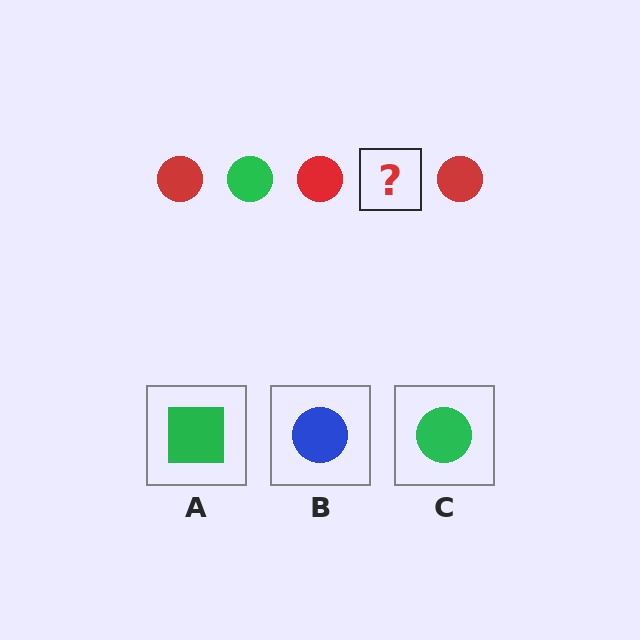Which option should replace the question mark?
Option C.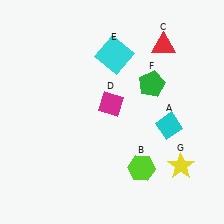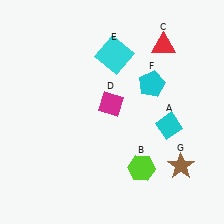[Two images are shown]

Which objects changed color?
F changed from green to cyan. G changed from yellow to brown.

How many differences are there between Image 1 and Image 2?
There are 2 differences between the two images.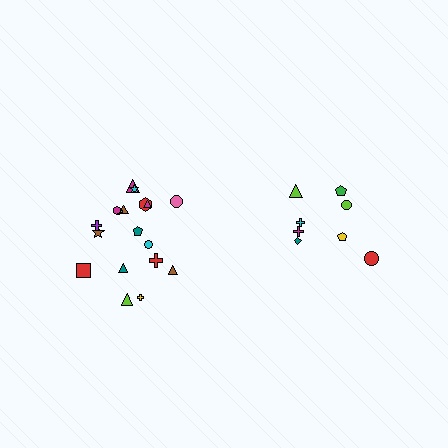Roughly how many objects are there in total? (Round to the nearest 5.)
Roughly 25 objects in total.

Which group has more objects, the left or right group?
The left group.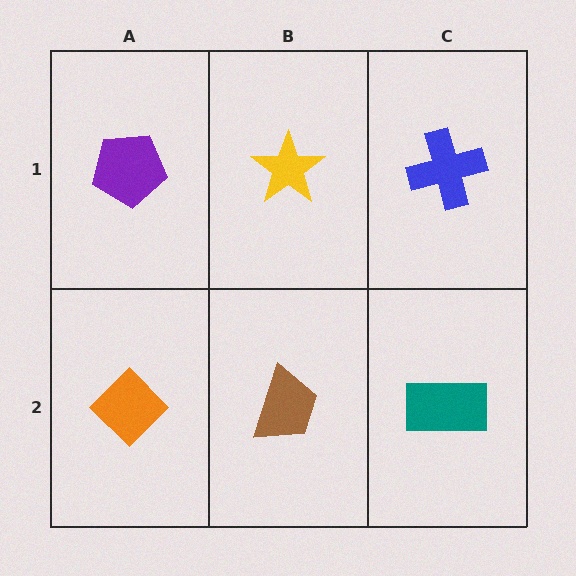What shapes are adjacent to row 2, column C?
A blue cross (row 1, column C), a brown trapezoid (row 2, column B).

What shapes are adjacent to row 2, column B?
A yellow star (row 1, column B), an orange diamond (row 2, column A), a teal rectangle (row 2, column C).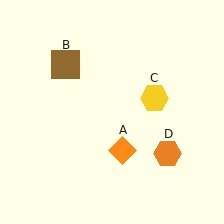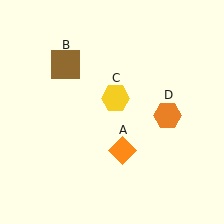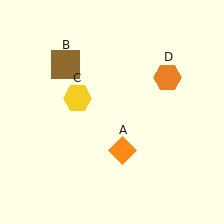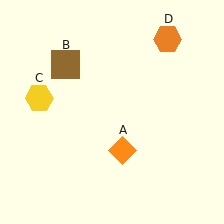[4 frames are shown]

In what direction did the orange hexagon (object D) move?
The orange hexagon (object D) moved up.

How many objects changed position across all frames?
2 objects changed position: yellow hexagon (object C), orange hexagon (object D).